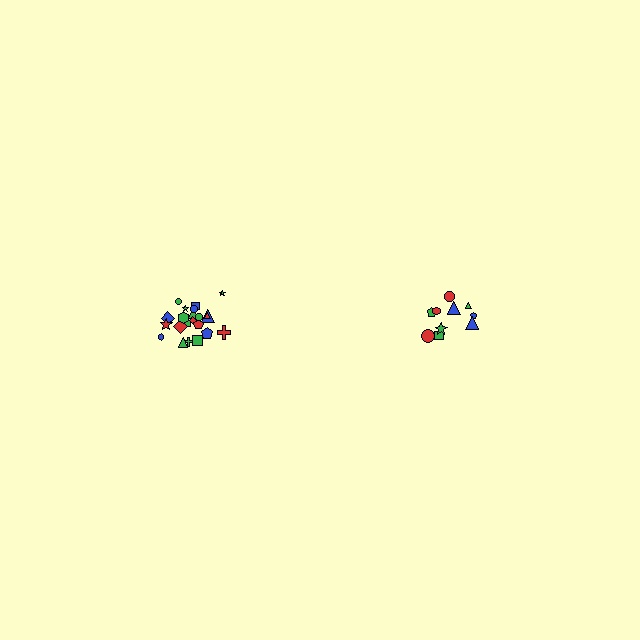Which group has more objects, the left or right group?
The left group.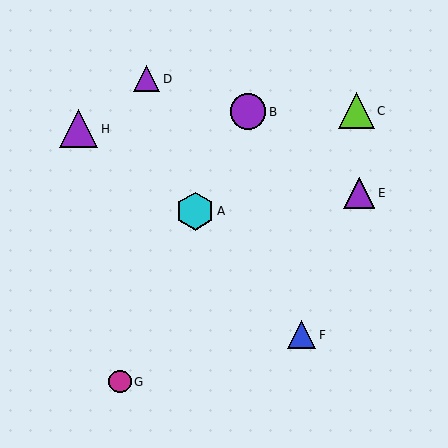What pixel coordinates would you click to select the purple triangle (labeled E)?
Click at (359, 193) to select the purple triangle E.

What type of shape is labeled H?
Shape H is a purple triangle.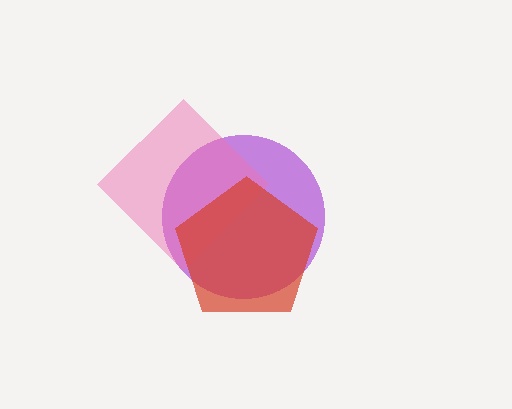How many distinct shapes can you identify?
There are 3 distinct shapes: a purple circle, a pink diamond, a red pentagon.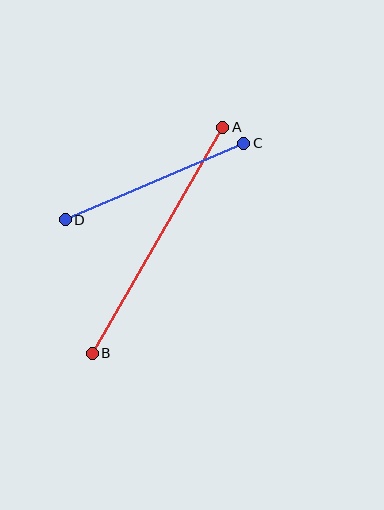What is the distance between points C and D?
The distance is approximately 194 pixels.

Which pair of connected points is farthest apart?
Points A and B are farthest apart.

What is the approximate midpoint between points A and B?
The midpoint is at approximately (158, 240) pixels.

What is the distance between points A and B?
The distance is approximately 261 pixels.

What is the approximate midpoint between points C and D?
The midpoint is at approximately (155, 182) pixels.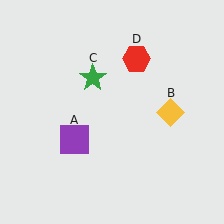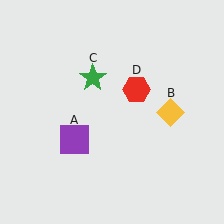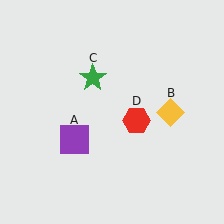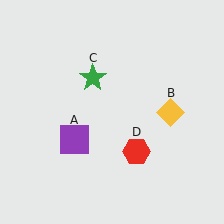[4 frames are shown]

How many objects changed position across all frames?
1 object changed position: red hexagon (object D).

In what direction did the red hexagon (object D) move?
The red hexagon (object D) moved down.